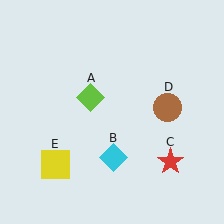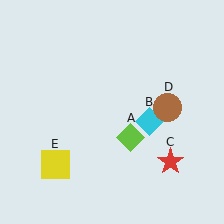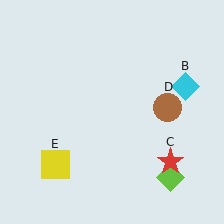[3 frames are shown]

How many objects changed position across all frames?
2 objects changed position: lime diamond (object A), cyan diamond (object B).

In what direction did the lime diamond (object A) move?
The lime diamond (object A) moved down and to the right.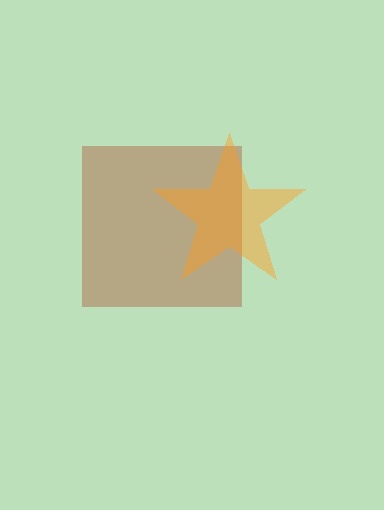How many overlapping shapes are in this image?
There are 2 overlapping shapes in the image.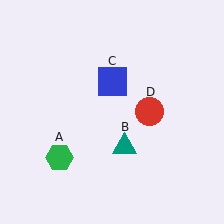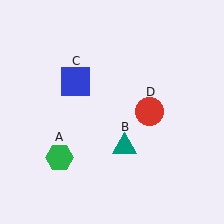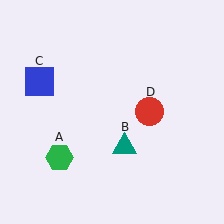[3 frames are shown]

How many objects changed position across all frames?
1 object changed position: blue square (object C).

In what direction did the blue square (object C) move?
The blue square (object C) moved left.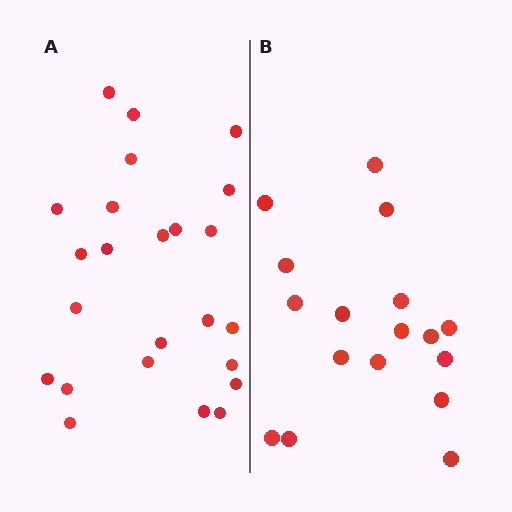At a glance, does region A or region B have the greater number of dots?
Region A (the left region) has more dots.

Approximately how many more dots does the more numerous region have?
Region A has roughly 8 or so more dots than region B.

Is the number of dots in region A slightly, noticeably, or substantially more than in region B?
Region A has noticeably more, but not dramatically so. The ratio is roughly 1.4 to 1.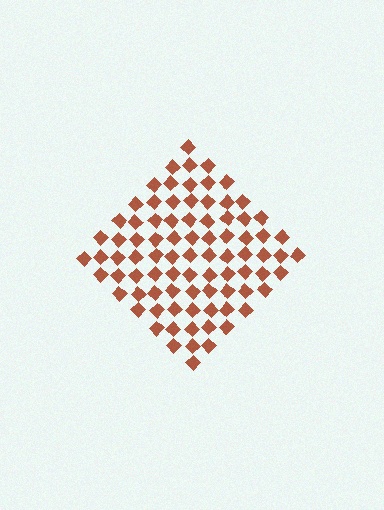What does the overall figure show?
The overall figure shows a diamond.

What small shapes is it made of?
It is made of small diamonds.